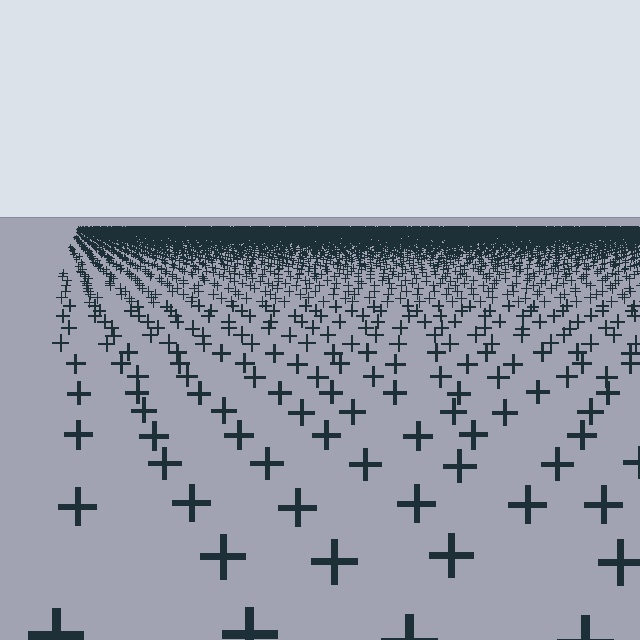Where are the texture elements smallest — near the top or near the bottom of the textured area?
Near the top.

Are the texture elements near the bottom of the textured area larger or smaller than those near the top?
Larger. Near the bottom, elements are closer to the viewer and appear at a bigger on-screen size.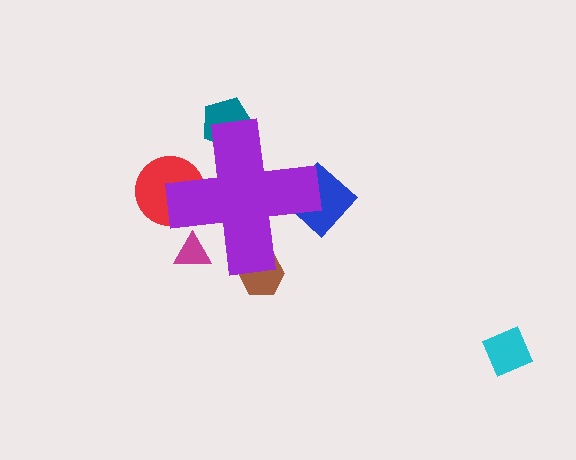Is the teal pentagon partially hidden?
Yes, the teal pentagon is partially hidden behind the purple cross.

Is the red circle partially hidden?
Yes, the red circle is partially hidden behind the purple cross.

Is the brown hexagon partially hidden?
Yes, the brown hexagon is partially hidden behind the purple cross.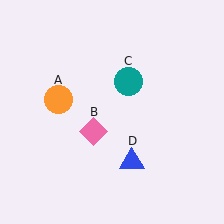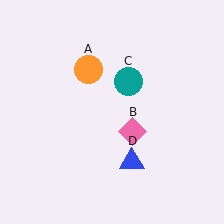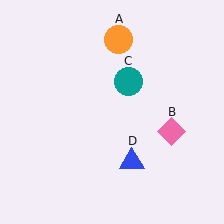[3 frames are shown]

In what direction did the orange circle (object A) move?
The orange circle (object A) moved up and to the right.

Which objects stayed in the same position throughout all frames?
Teal circle (object C) and blue triangle (object D) remained stationary.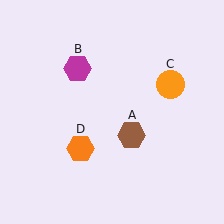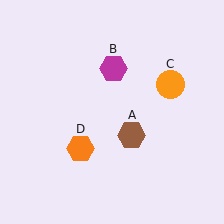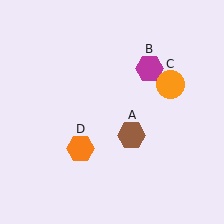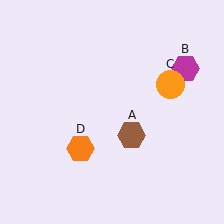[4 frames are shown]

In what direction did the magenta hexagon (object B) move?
The magenta hexagon (object B) moved right.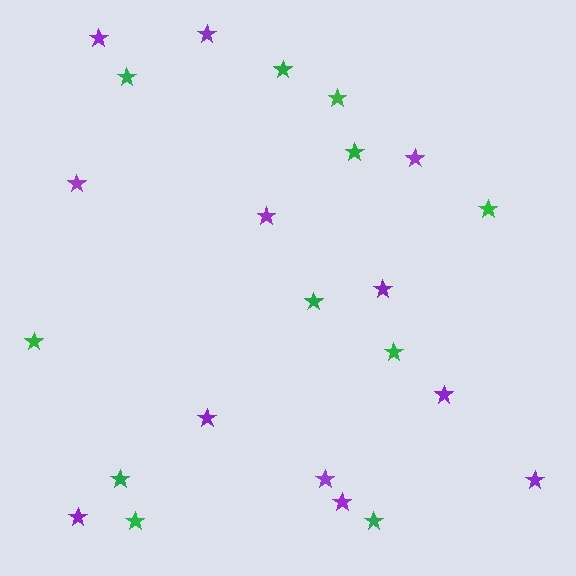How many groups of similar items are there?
There are 2 groups: one group of purple stars (12) and one group of green stars (11).